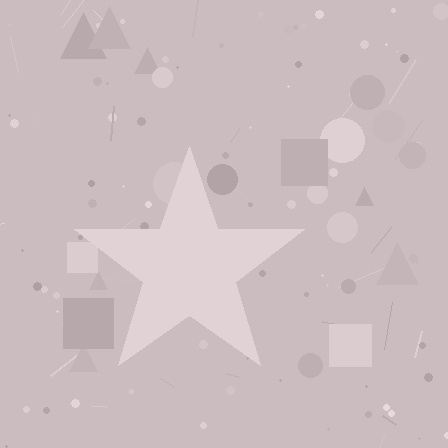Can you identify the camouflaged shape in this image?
The camouflaged shape is a star.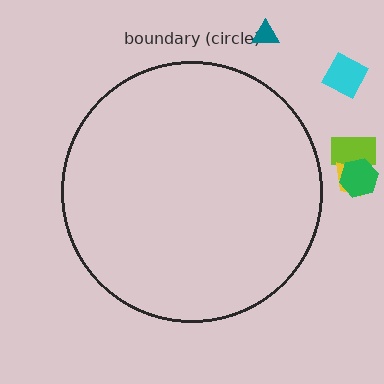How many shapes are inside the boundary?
0 inside, 5 outside.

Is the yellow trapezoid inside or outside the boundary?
Outside.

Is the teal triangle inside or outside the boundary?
Outside.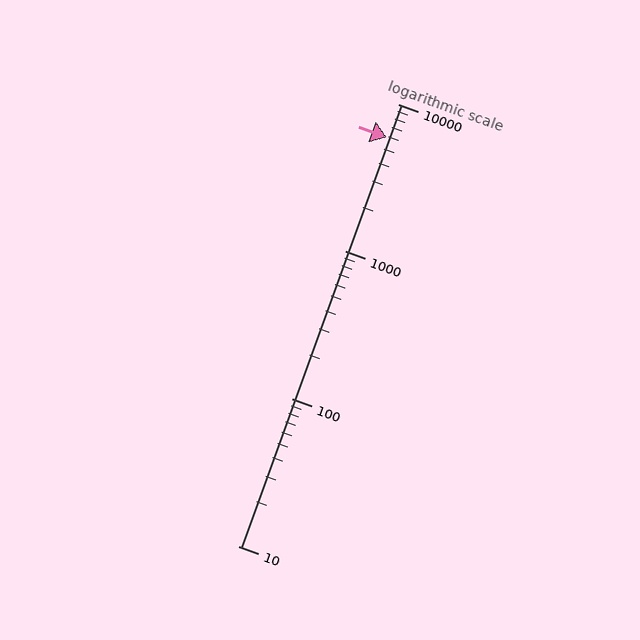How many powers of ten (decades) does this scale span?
The scale spans 3 decades, from 10 to 10000.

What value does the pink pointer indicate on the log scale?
The pointer indicates approximately 5900.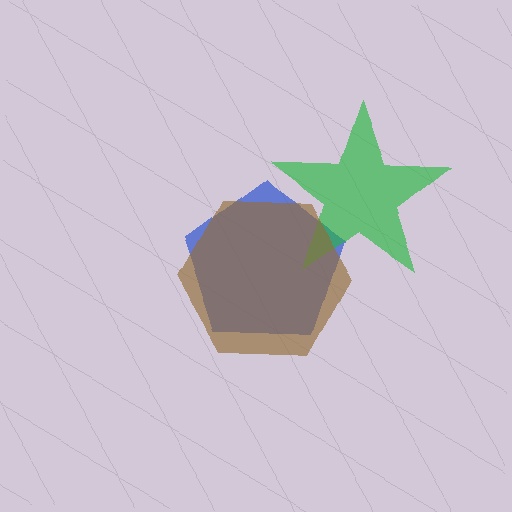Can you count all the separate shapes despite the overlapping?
Yes, there are 3 separate shapes.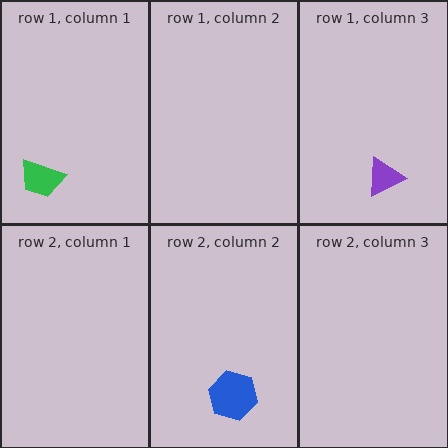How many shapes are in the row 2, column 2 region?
1.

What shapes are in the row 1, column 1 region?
The green trapezoid.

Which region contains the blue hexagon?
The row 2, column 2 region.